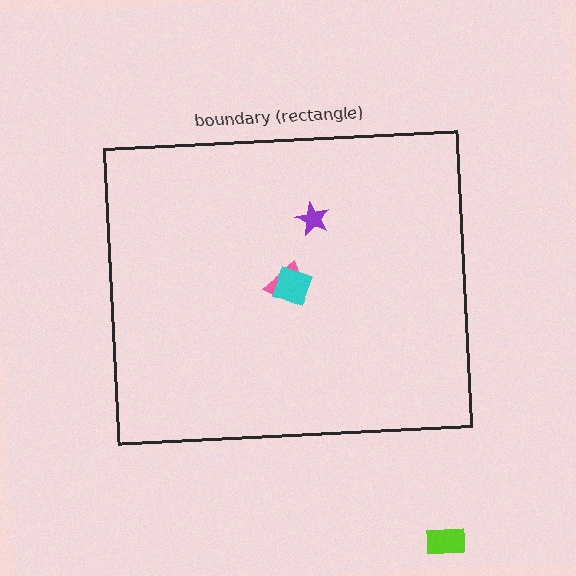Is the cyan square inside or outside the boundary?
Inside.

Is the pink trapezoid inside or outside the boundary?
Inside.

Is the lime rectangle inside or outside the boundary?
Outside.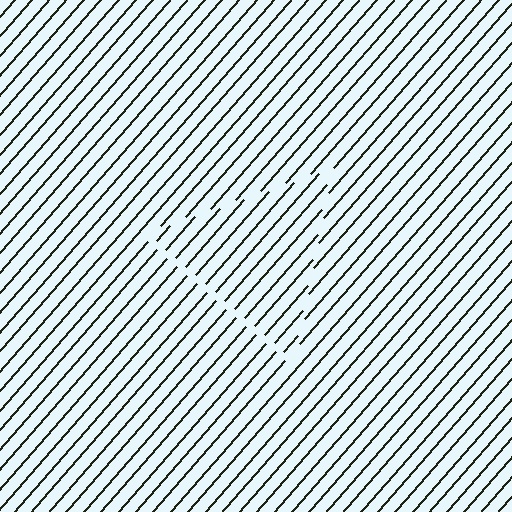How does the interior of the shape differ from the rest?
The interior of the shape contains the same grating, shifted by half a period — the contour is defined by the phase discontinuity where line-ends from the inner and outer gratings abut.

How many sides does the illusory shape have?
3 sides — the line-ends trace a triangle.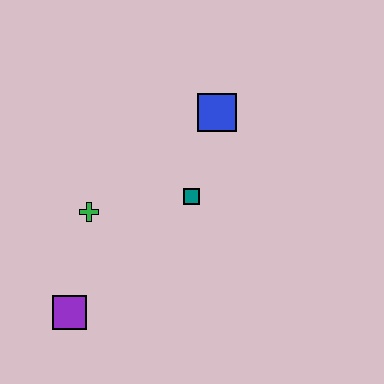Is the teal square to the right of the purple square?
Yes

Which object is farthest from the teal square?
The purple square is farthest from the teal square.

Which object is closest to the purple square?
The green cross is closest to the purple square.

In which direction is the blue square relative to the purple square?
The blue square is above the purple square.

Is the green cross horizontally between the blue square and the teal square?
No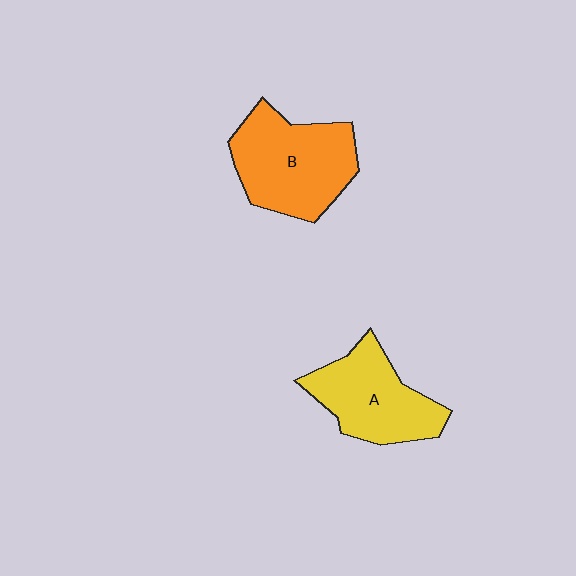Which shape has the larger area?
Shape B (orange).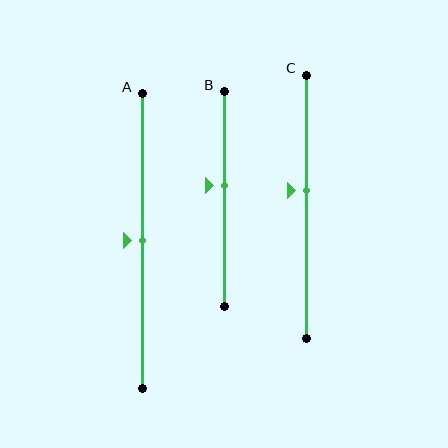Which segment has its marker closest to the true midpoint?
Segment A has its marker closest to the true midpoint.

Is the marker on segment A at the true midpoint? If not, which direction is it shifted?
Yes, the marker on segment A is at the true midpoint.